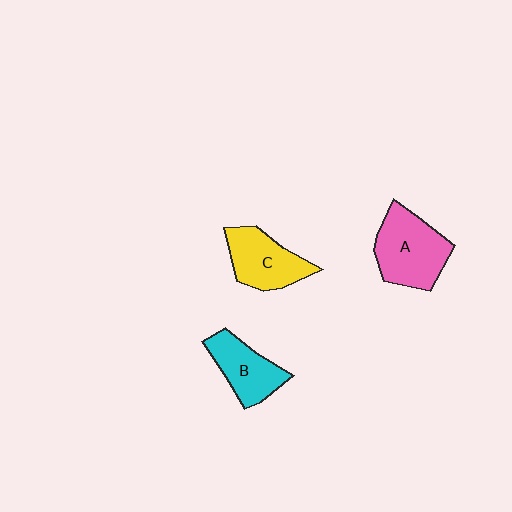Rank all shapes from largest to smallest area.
From largest to smallest: A (pink), C (yellow), B (cyan).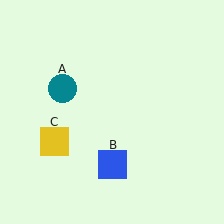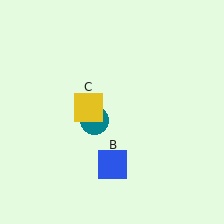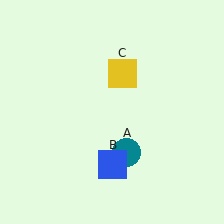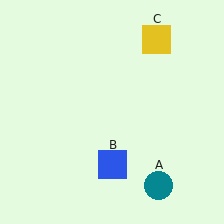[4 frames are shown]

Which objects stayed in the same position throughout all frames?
Blue square (object B) remained stationary.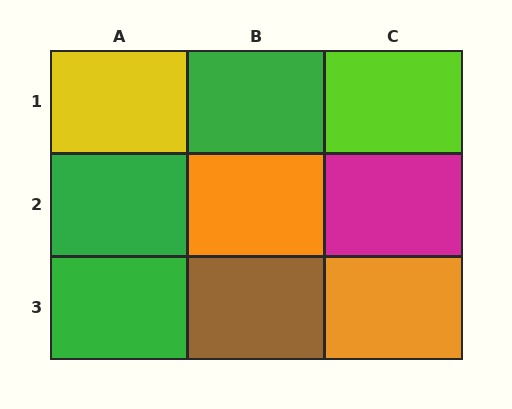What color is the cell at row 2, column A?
Green.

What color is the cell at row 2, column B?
Orange.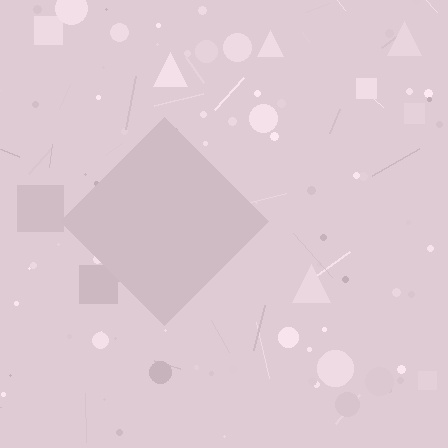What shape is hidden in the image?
A diamond is hidden in the image.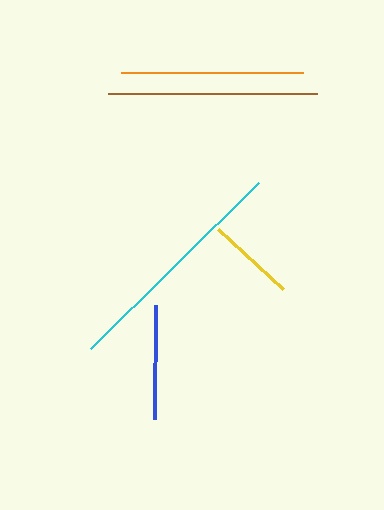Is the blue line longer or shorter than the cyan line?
The cyan line is longer than the blue line.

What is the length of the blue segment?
The blue segment is approximately 115 pixels long.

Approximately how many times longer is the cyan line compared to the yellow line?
The cyan line is approximately 2.7 times the length of the yellow line.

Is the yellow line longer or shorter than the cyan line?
The cyan line is longer than the yellow line.